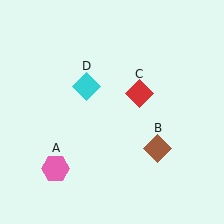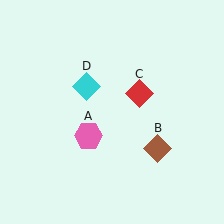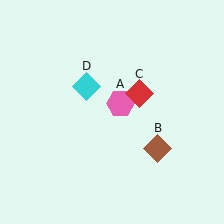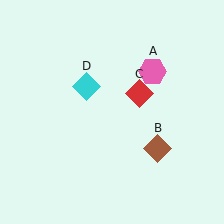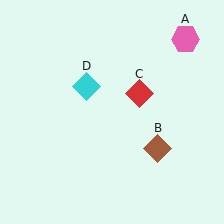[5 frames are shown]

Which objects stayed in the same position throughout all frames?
Brown diamond (object B) and red diamond (object C) and cyan diamond (object D) remained stationary.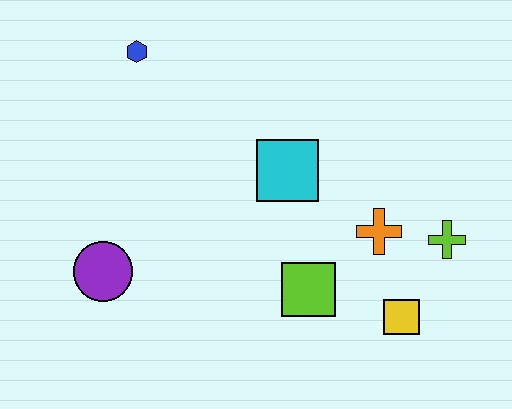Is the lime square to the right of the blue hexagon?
Yes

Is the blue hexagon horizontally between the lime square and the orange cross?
No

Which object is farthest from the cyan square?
The purple circle is farthest from the cyan square.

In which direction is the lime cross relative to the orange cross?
The lime cross is to the right of the orange cross.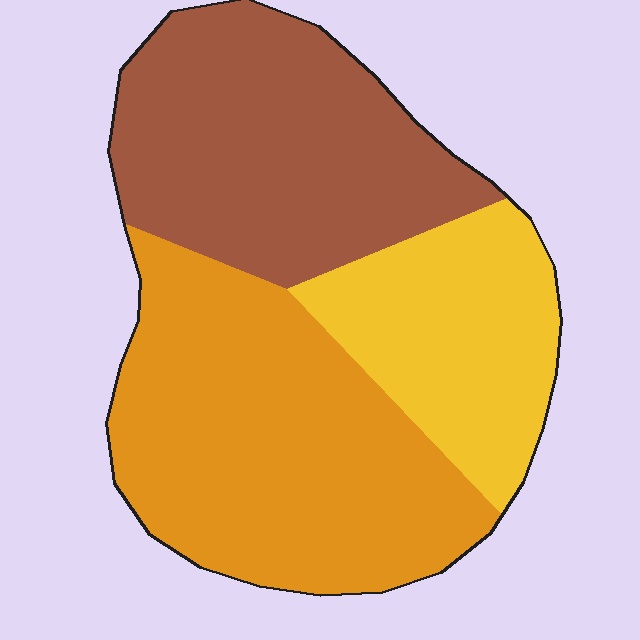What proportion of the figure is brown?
Brown takes up between a third and a half of the figure.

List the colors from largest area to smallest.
From largest to smallest: orange, brown, yellow.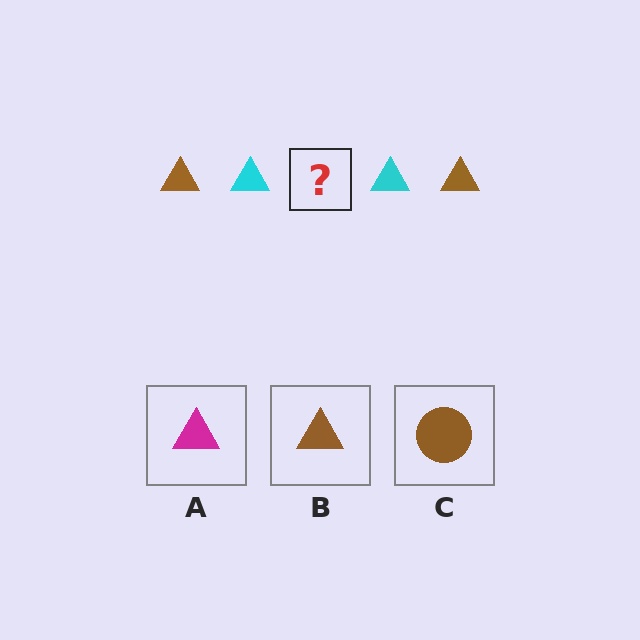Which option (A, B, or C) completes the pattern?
B.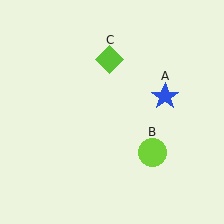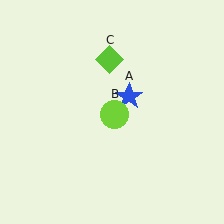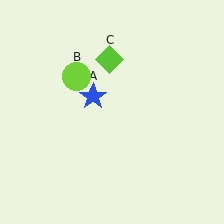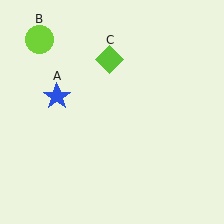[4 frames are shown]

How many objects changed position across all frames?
2 objects changed position: blue star (object A), lime circle (object B).